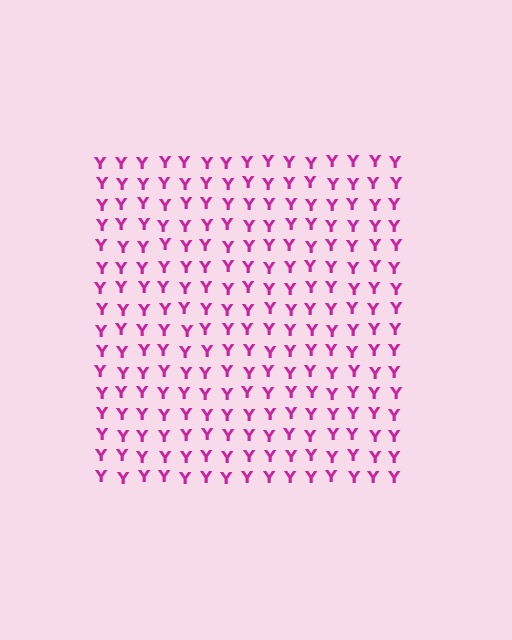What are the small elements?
The small elements are letter Y's.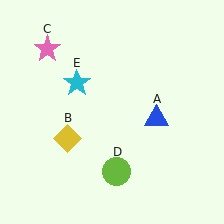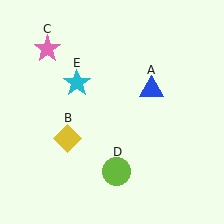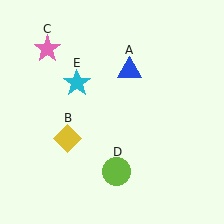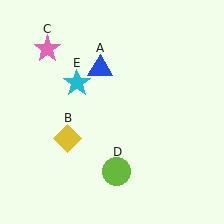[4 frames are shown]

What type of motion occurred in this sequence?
The blue triangle (object A) rotated counterclockwise around the center of the scene.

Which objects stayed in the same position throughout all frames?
Yellow diamond (object B) and pink star (object C) and lime circle (object D) and cyan star (object E) remained stationary.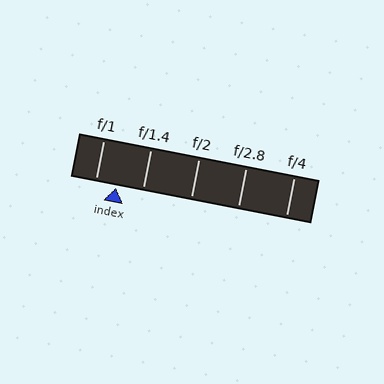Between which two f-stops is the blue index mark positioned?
The index mark is between f/1 and f/1.4.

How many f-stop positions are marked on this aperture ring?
There are 5 f-stop positions marked.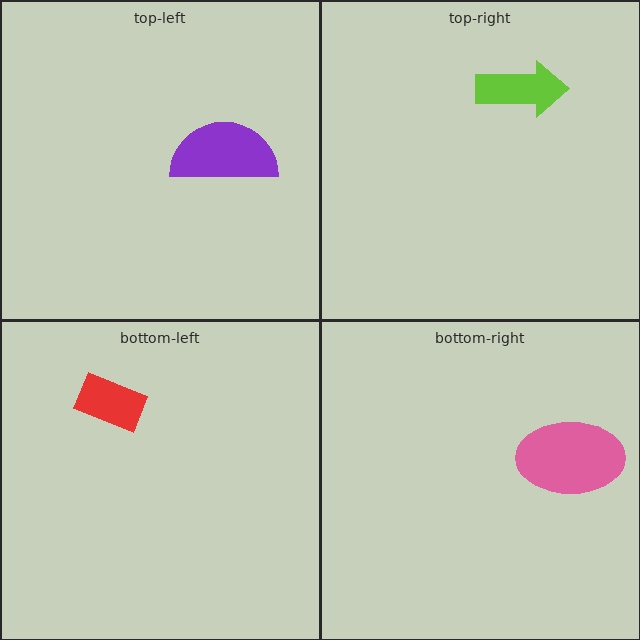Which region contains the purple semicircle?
The top-left region.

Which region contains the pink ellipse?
The bottom-right region.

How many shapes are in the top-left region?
1.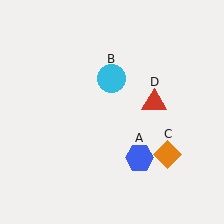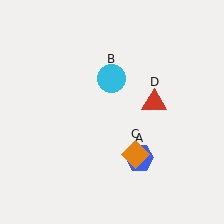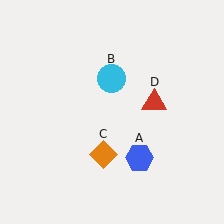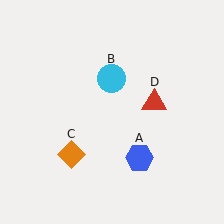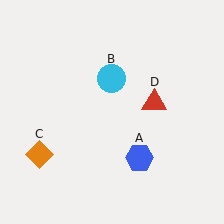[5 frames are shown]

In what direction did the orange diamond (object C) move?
The orange diamond (object C) moved left.